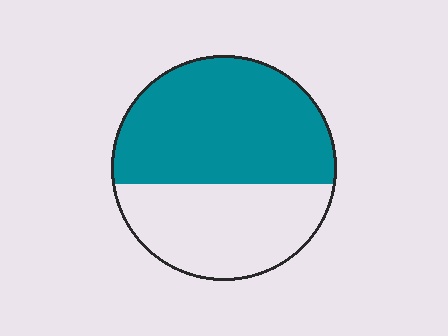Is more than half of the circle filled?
Yes.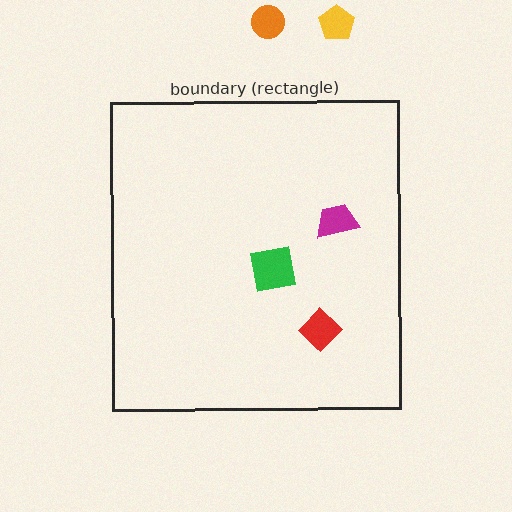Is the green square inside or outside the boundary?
Inside.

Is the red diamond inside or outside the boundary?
Inside.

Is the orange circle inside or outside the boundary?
Outside.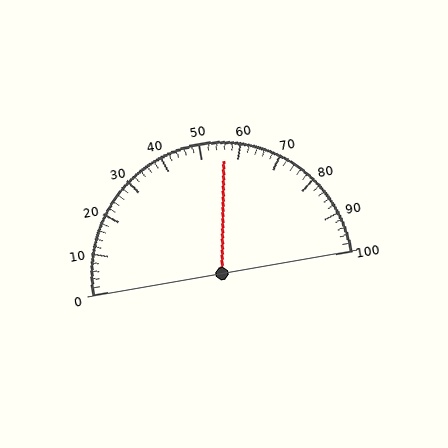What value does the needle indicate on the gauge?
The needle indicates approximately 56.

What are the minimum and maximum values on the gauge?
The gauge ranges from 0 to 100.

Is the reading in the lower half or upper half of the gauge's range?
The reading is in the upper half of the range (0 to 100).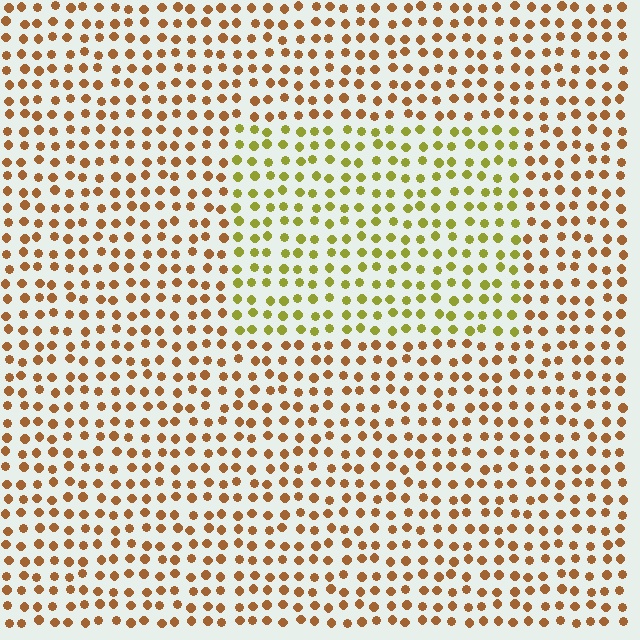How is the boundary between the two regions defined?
The boundary is defined purely by a slight shift in hue (about 42 degrees). Spacing, size, and orientation are identical on both sides.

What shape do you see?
I see a rectangle.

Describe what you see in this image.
The image is filled with small brown elements in a uniform arrangement. A rectangle-shaped region is visible where the elements are tinted to a slightly different hue, forming a subtle color boundary.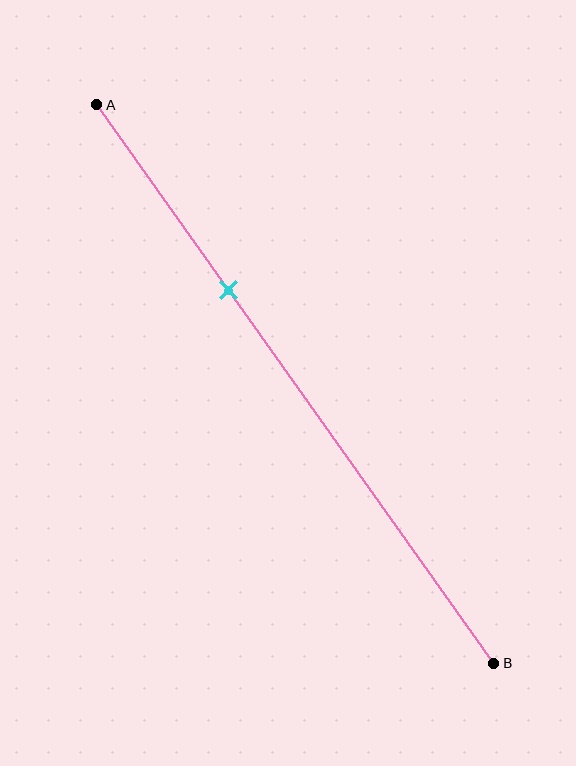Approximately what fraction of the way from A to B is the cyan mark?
The cyan mark is approximately 35% of the way from A to B.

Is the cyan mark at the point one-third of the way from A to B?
Yes, the mark is approximately at the one-third point.